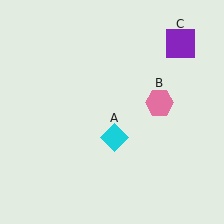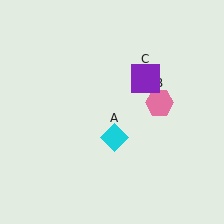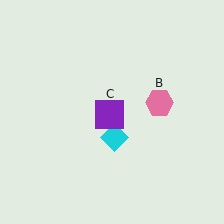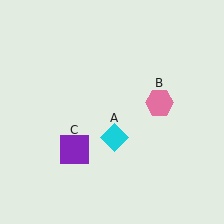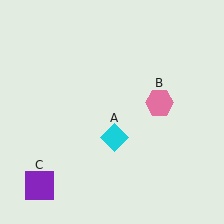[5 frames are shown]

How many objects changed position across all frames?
1 object changed position: purple square (object C).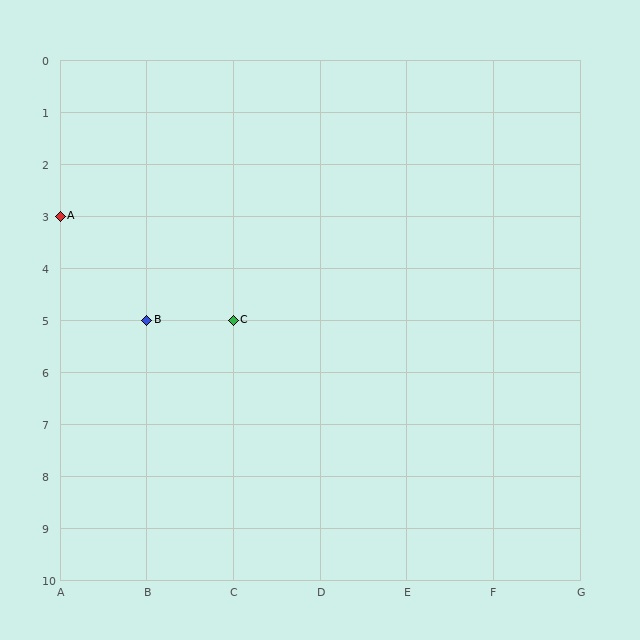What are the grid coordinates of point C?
Point C is at grid coordinates (C, 5).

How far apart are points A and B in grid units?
Points A and B are 1 column and 2 rows apart (about 2.2 grid units diagonally).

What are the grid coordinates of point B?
Point B is at grid coordinates (B, 5).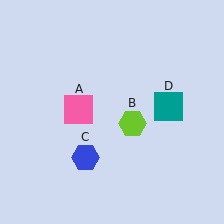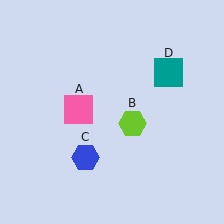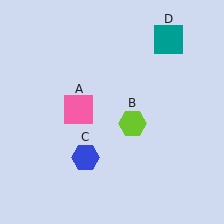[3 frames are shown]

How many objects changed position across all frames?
1 object changed position: teal square (object D).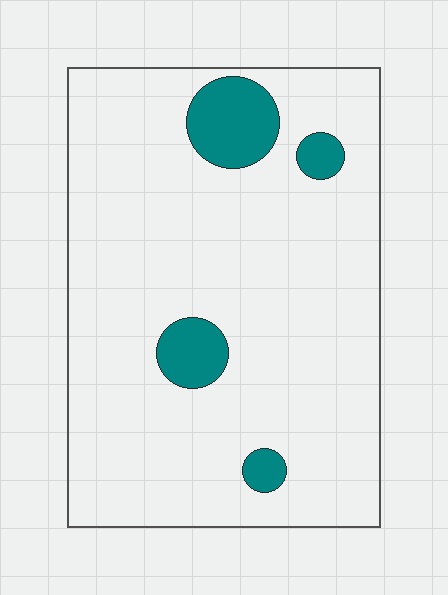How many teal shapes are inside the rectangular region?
4.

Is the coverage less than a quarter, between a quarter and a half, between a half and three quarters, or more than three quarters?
Less than a quarter.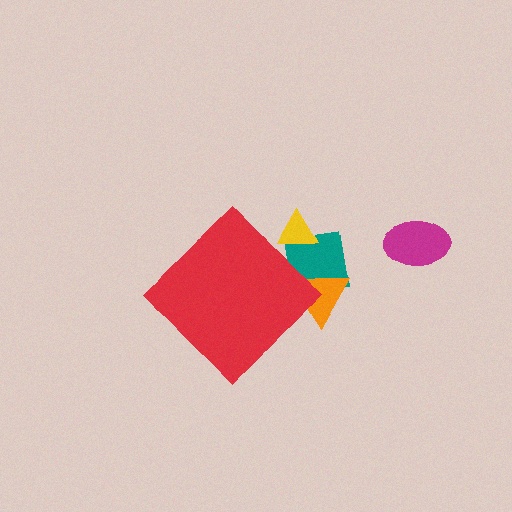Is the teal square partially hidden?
Yes, the teal square is partially hidden behind the red diamond.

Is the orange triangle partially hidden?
Yes, the orange triangle is partially hidden behind the red diamond.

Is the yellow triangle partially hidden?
Yes, the yellow triangle is partially hidden behind the red diamond.